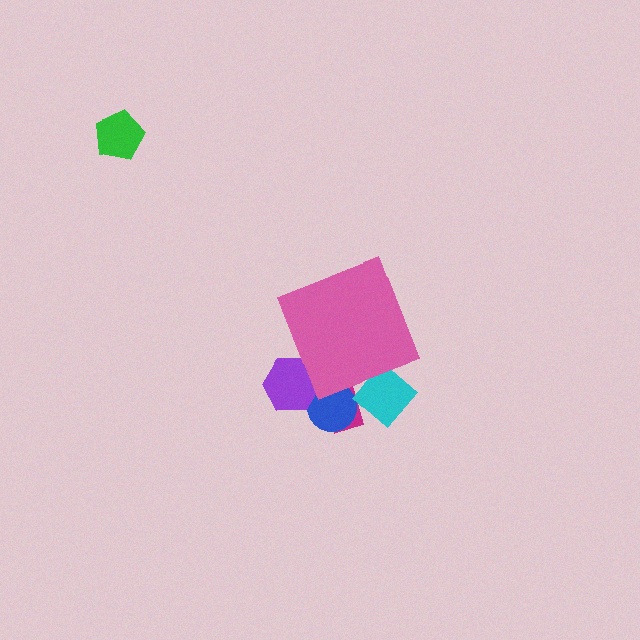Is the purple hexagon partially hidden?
Yes, the purple hexagon is partially hidden behind the pink diamond.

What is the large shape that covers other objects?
A pink diamond.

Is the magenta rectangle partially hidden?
Yes, the magenta rectangle is partially hidden behind the pink diamond.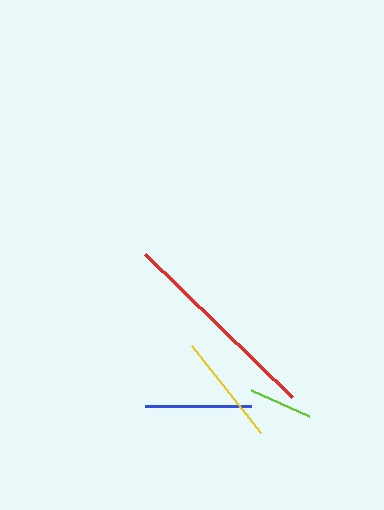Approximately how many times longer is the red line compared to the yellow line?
The red line is approximately 1.8 times the length of the yellow line.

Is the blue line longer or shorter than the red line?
The red line is longer than the blue line.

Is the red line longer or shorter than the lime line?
The red line is longer than the lime line.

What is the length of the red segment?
The red segment is approximately 206 pixels long.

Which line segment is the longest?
The red line is the longest at approximately 206 pixels.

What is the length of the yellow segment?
The yellow segment is approximately 111 pixels long.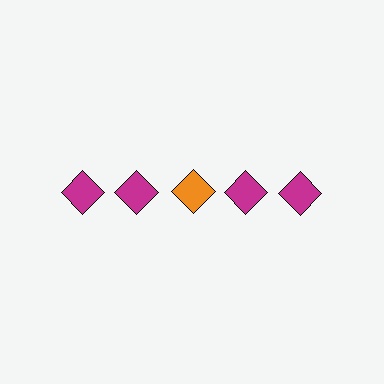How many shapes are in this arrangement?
There are 5 shapes arranged in a grid pattern.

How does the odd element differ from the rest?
It has a different color: orange instead of magenta.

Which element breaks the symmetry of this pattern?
The orange diamond in the top row, center column breaks the symmetry. All other shapes are magenta diamonds.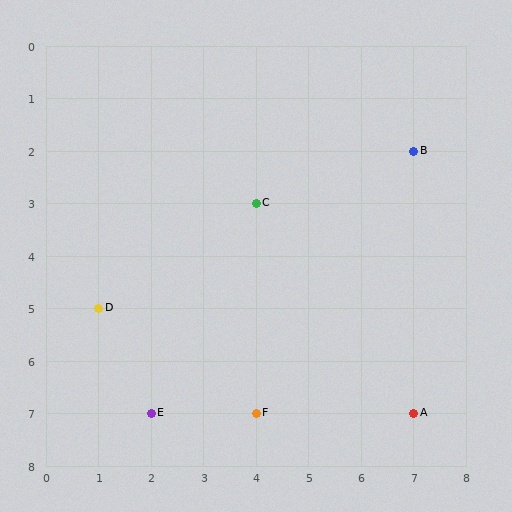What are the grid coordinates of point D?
Point D is at grid coordinates (1, 5).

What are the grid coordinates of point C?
Point C is at grid coordinates (4, 3).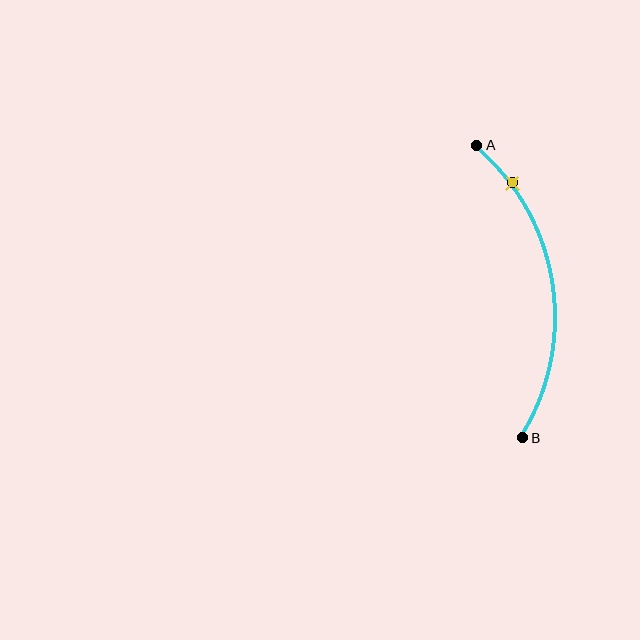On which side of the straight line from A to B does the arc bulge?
The arc bulges to the right of the straight line connecting A and B.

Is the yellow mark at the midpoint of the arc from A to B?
No. The yellow mark lies on the arc but is closer to endpoint A. The arc midpoint would be at the point on the curve equidistant along the arc from both A and B.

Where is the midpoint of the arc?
The arc midpoint is the point on the curve farthest from the straight line joining A and B. It sits to the right of that line.